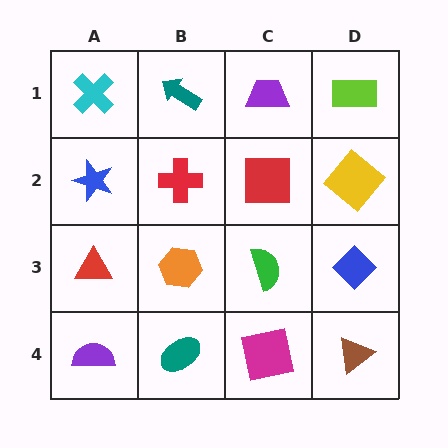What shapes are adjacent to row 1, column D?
A yellow diamond (row 2, column D), a purple trapezoid (row 1, column C).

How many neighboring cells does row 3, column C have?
4.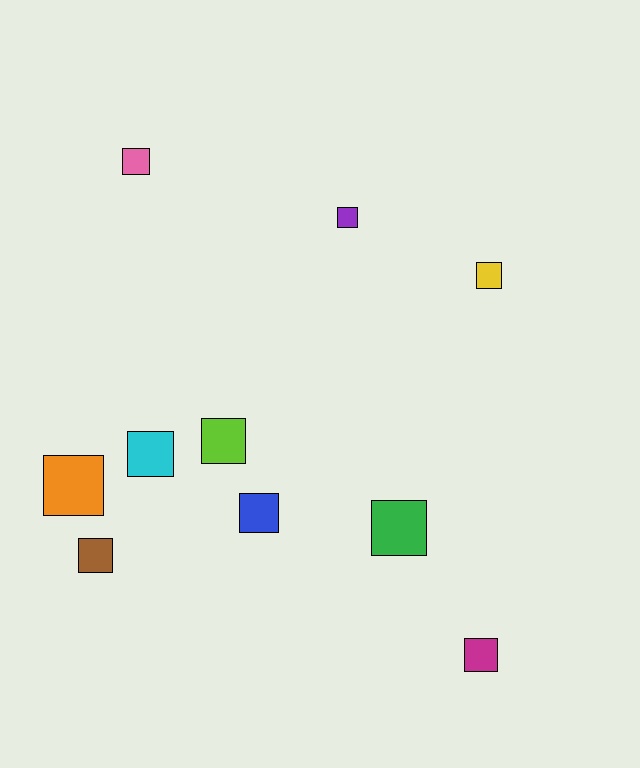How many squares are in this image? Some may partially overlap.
There are 10 squares.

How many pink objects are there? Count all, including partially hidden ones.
There is 1 pink object.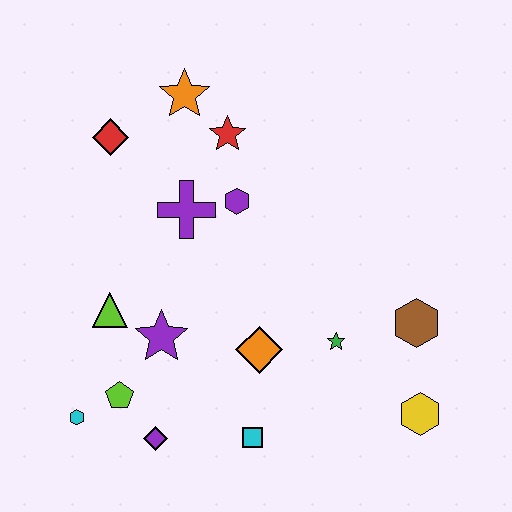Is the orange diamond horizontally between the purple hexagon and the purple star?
No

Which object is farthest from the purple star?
The yellow hexagon is farthest from the purple star.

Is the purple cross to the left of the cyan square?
Yes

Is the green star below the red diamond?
Yes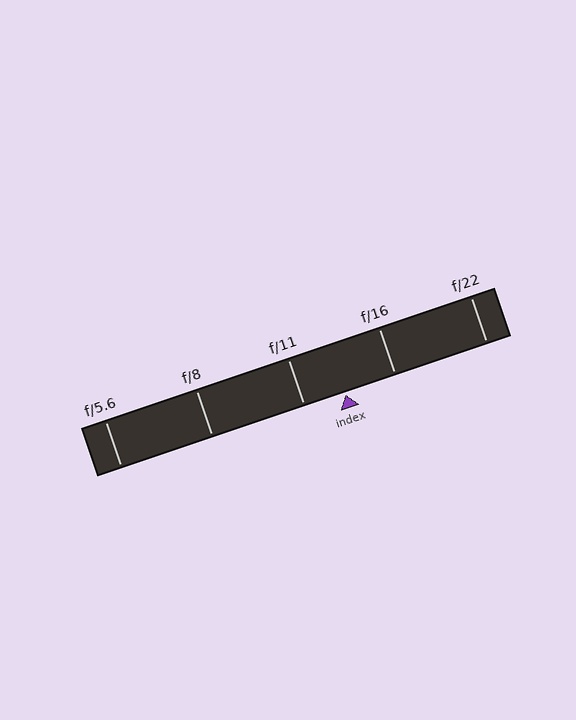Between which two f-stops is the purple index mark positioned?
The index mark is between f/11 and f/16.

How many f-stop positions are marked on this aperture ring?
There are 5 f-stop positions marked.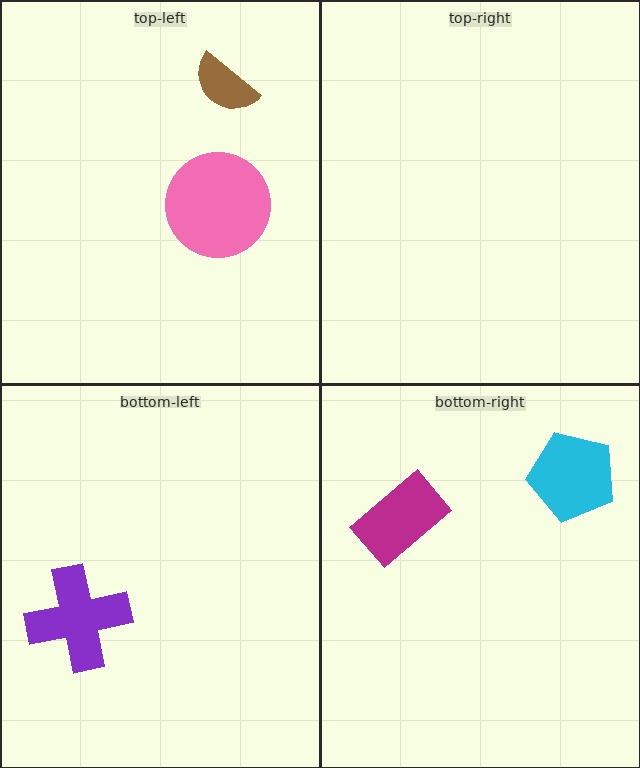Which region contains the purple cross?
The bottom-left region.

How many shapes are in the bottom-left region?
1.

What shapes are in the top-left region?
The brown semicircle, the pink circle.